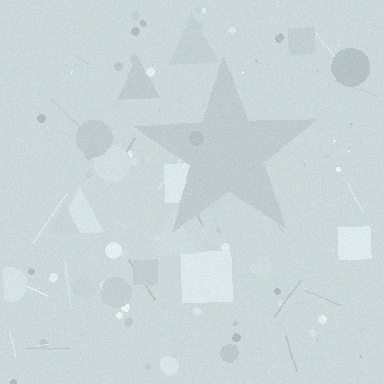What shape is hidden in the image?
A star is hidden in the image.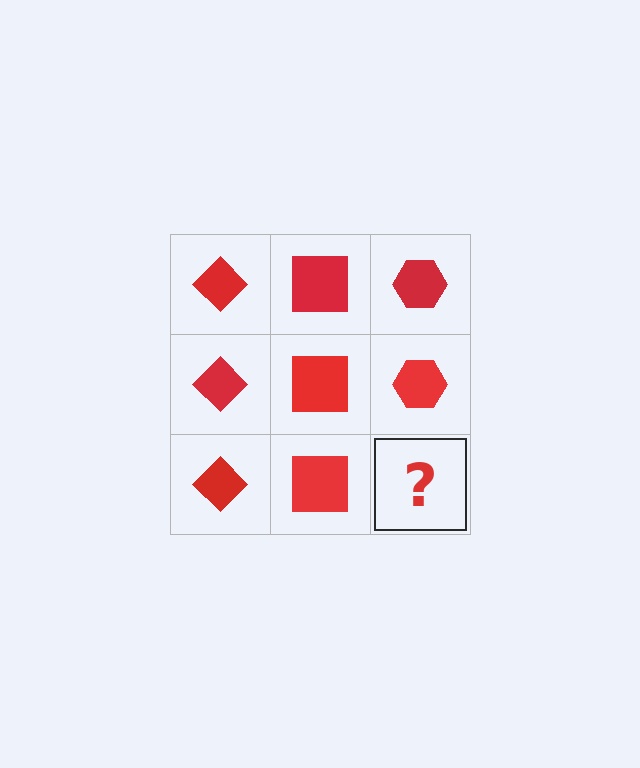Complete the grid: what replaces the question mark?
The question mark should be replaced with a red hexagon.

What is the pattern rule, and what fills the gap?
The rule is that each column has a consistent shape. The gap should be filled with a red hexagon.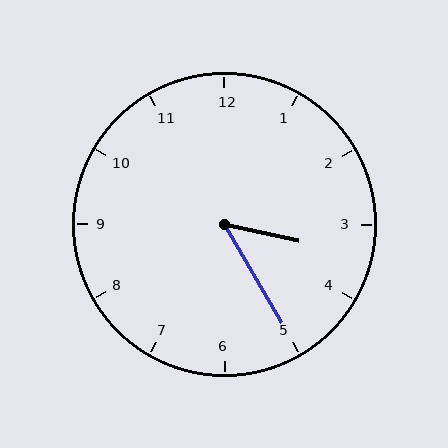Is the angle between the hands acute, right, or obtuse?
It is acute.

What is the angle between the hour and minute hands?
Approximately 48 degrees.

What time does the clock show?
3:25.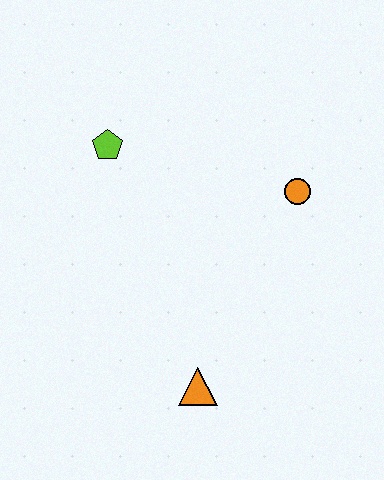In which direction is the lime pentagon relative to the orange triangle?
The lime pentagon is above the orange triangle.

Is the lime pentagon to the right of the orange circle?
No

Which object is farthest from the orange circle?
The orange triangle is farthest from the orange circle.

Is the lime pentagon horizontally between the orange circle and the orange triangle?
No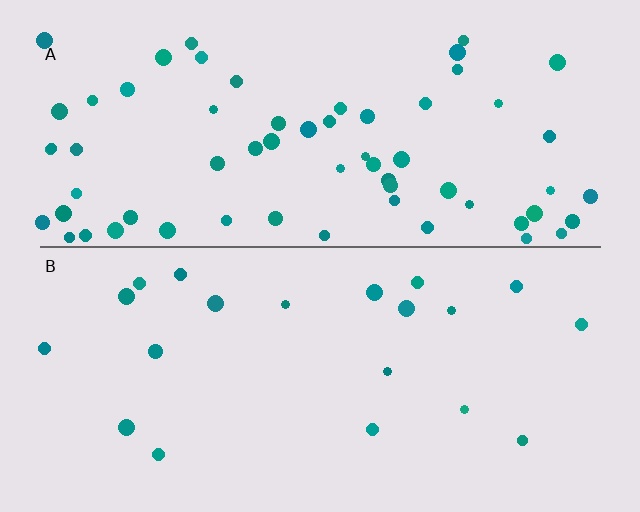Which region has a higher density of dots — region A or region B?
A (the top).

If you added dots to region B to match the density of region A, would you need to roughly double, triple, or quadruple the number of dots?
Approximately triple.